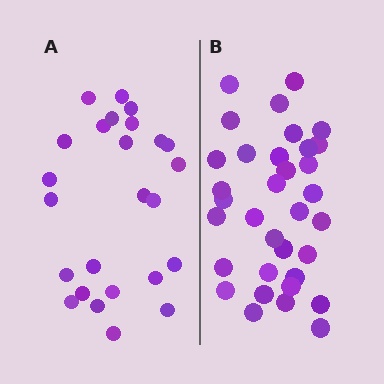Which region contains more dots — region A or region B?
Region B (the right region) has more dots.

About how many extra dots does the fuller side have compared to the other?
Region B has roughly 8 or so more dots than region A.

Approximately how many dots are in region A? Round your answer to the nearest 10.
About 20 dots. (The exact count is 25, which rounds to 20.)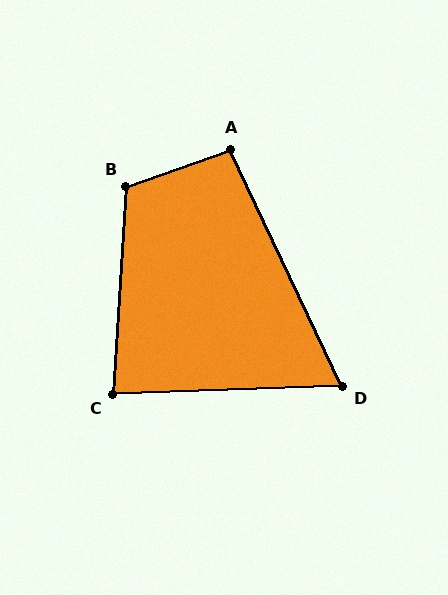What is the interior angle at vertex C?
Approximately 84 degrees (acute).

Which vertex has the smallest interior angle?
D, at approximately 67 degrees.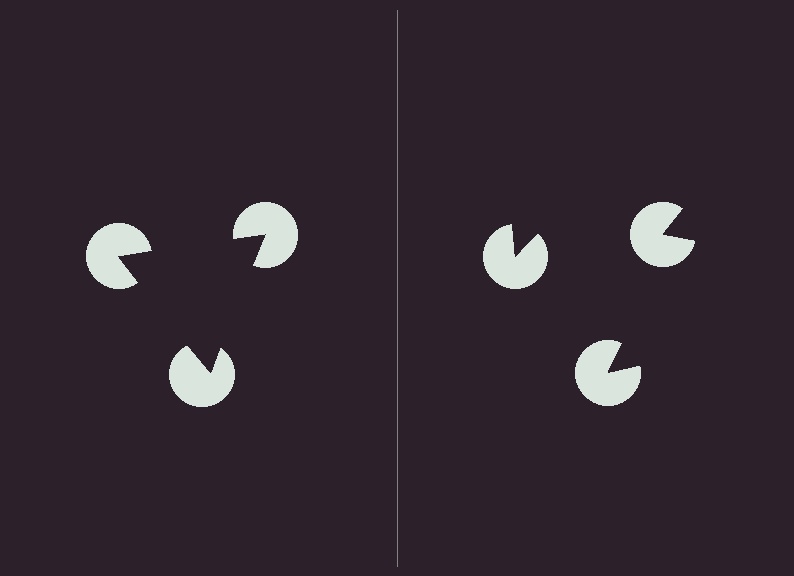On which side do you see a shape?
An illusory triangle appears on the left side. On the right side the wedge cuts are rotated, so no coherent shape forms.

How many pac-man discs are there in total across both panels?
6 — 3 on each side.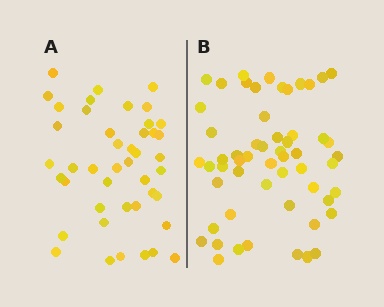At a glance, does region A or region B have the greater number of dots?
Region B (the right region) has more dots.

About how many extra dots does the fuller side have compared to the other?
Region B has roughly 12 or so more dots than region A.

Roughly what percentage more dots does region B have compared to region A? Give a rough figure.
About 25% more.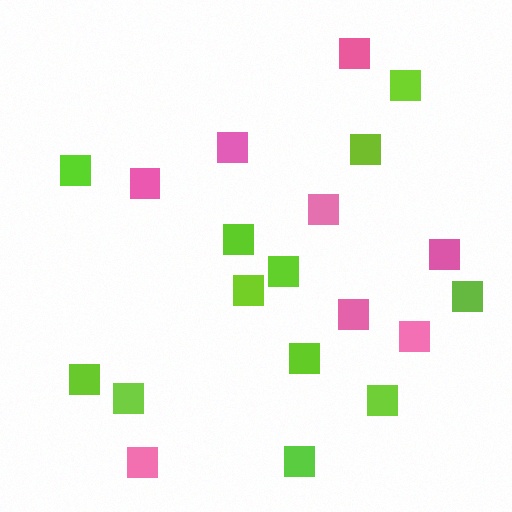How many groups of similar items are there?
There are 2 groups: one group of pink squares (8) and one group of lime squares (12).